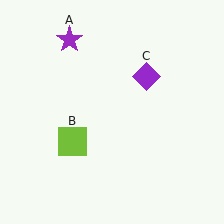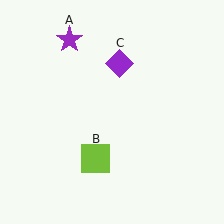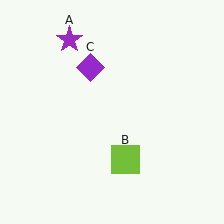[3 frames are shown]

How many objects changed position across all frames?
2 objects changed position: lime square (object B), purple diamond (object C).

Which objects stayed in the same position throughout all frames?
Purple star (object A) remained stationary.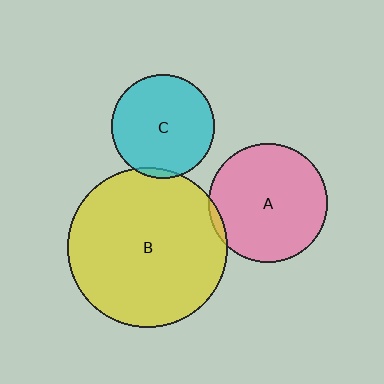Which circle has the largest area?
Circle B (yellow).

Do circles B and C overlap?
Yes.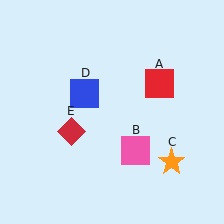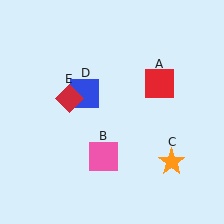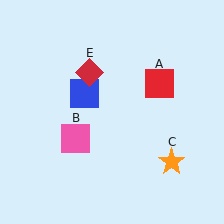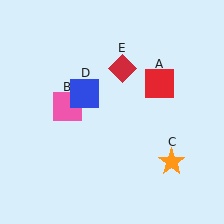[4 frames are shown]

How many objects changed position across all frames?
2 objects changed position: pink square (object B), red diamond (object E).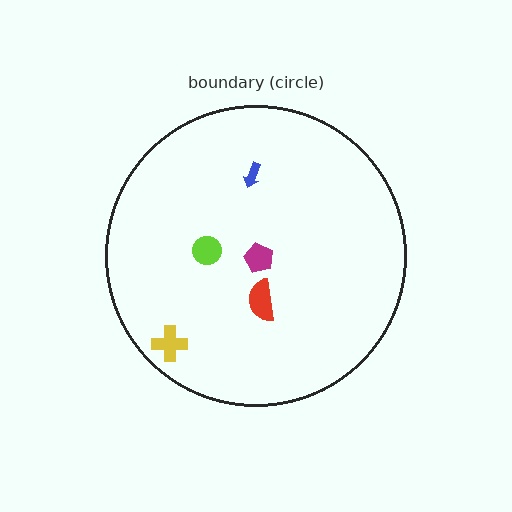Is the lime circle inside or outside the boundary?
Inside.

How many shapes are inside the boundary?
5 inside, 0 outside.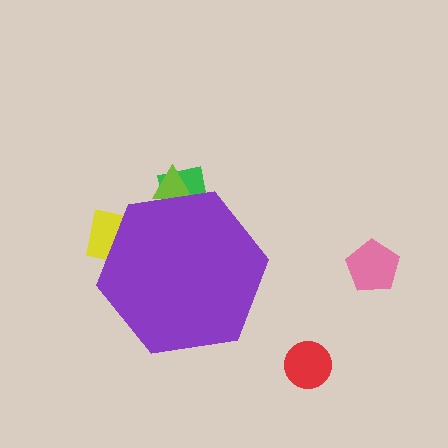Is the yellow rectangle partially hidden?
Yes, the yellow rectangle is partially hidden behind the purple hexagon.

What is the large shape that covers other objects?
A purple hexagon.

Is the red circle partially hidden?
No, the red circle is fully visible.